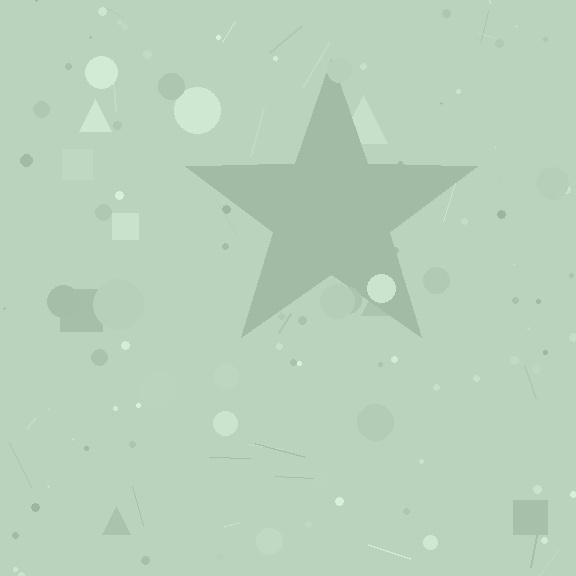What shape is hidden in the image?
A star is hidden in the image.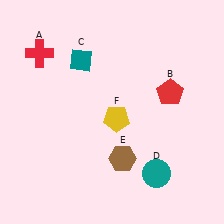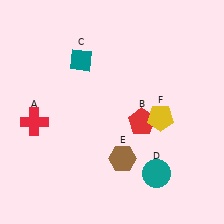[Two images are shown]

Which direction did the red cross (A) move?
The red cross (A) moved down.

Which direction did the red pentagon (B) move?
The red pentagon (B) moved down.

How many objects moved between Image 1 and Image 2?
3 objects moved between the two images.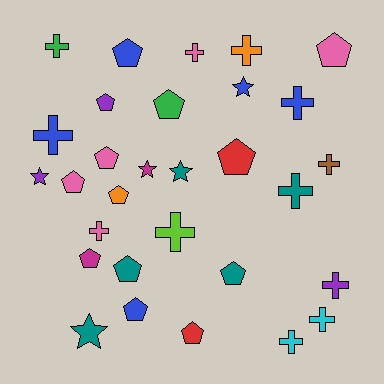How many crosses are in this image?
There are 12 crosses.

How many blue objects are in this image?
There are 5 blue objects.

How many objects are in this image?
There are 30 objects.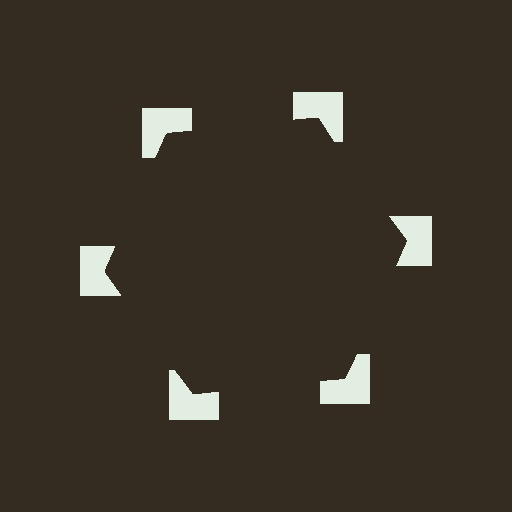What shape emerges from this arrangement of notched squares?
An illusory hexagon — its edges are inferred from the aligned wedge cuts in the notched squares, not physically drawn.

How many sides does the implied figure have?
6 sides.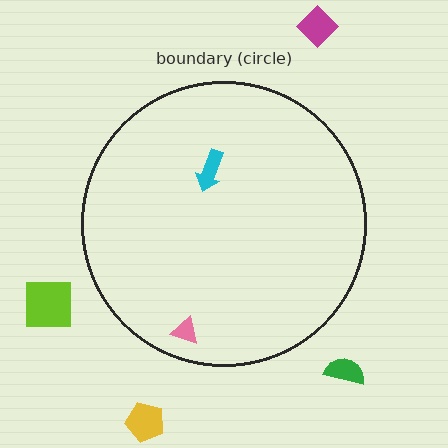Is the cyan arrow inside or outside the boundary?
Inside.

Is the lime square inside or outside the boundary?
Outside.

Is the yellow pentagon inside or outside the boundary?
Outside.